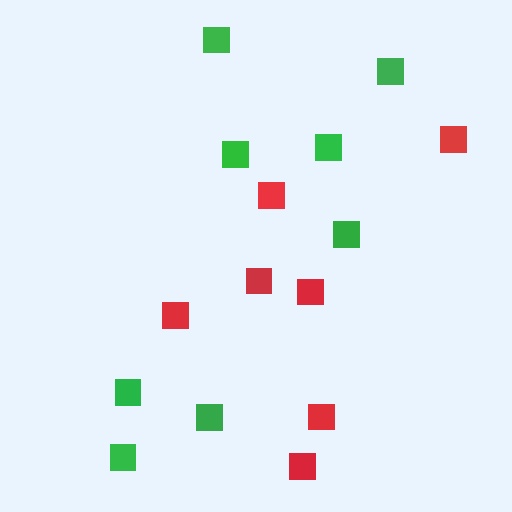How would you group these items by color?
There are 2 groups: one group of red squares (7) and one group of green squares (8).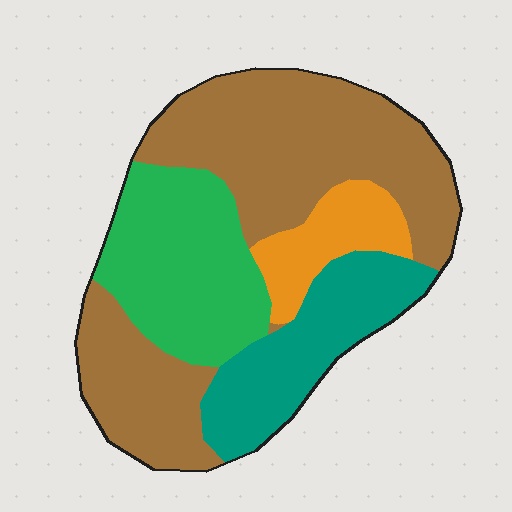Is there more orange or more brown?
Brown.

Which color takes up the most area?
Brown, at roughly 50%.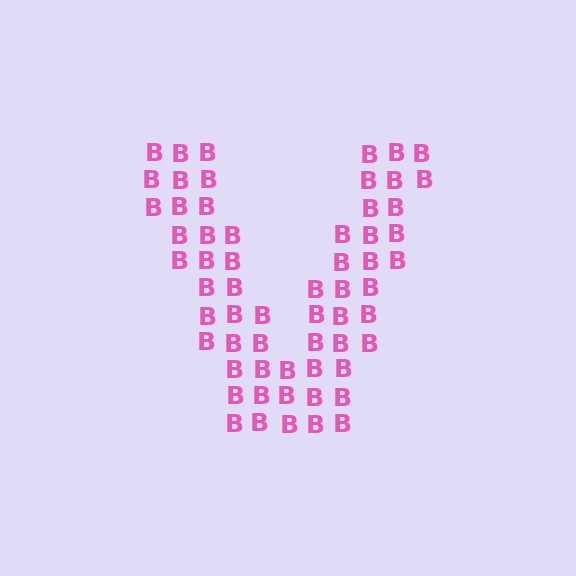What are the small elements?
The small elements are letter B's.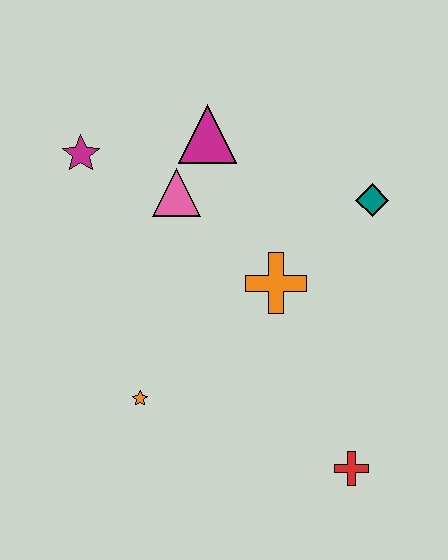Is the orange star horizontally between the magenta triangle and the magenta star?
Yes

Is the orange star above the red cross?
Yes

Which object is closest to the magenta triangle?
The pink triangle is closest to the magenta triangle.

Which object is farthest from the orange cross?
The magenta star is farthest from the orange cross.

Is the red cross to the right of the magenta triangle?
Yes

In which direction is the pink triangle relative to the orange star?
The pink triangle is above the orange star.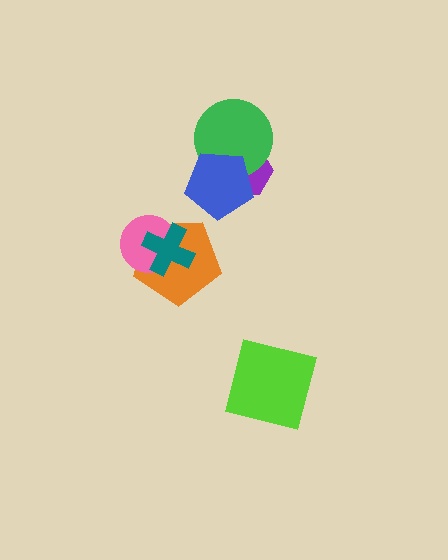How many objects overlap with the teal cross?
2 objects overlap with the teal cross.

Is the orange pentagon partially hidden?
Yes, it is partially covered by another shape.